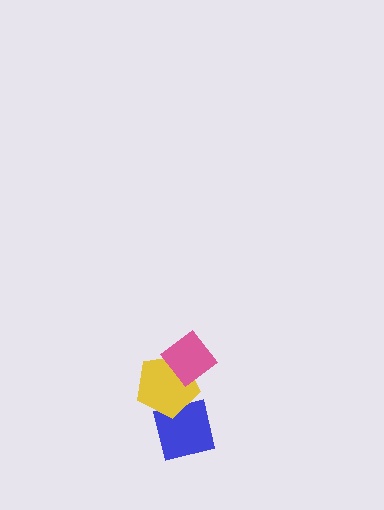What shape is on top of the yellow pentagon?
The pink diamond is on top of the yellow pentagon.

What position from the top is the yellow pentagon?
The yellow pentagon is 2nd from the top.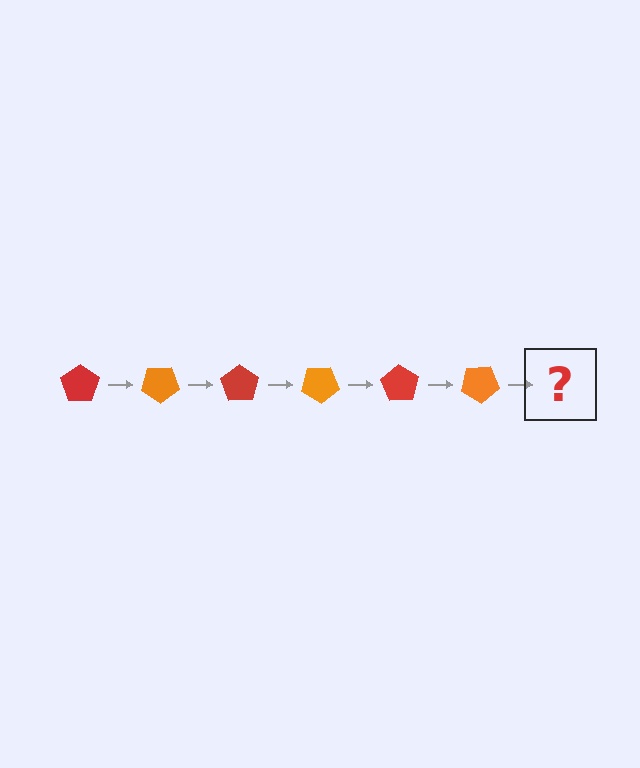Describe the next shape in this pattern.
It should be a red pentagon, rotated 210 degrees from the start.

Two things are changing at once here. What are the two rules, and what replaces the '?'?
The two rules are that it rotates 35 degrees each step and the color cycles through red and orange. The '?' should be a red pentagon, rotated 210 degrees from the start.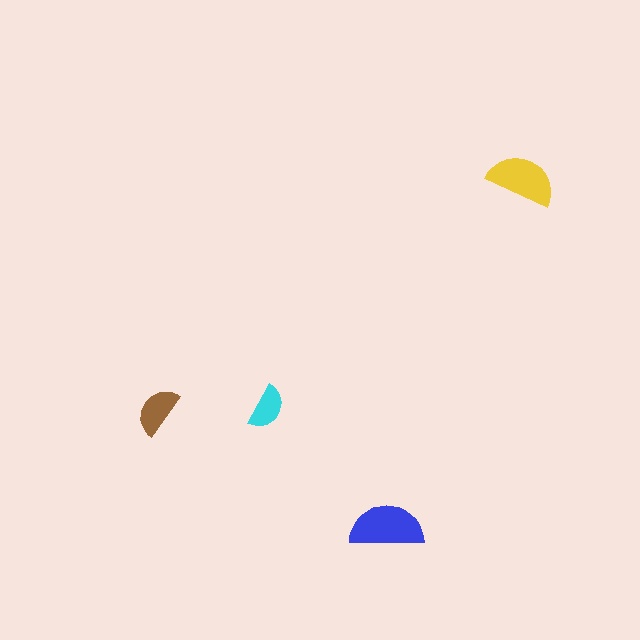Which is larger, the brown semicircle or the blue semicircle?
The blue one.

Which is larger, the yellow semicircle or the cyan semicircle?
The yellow one.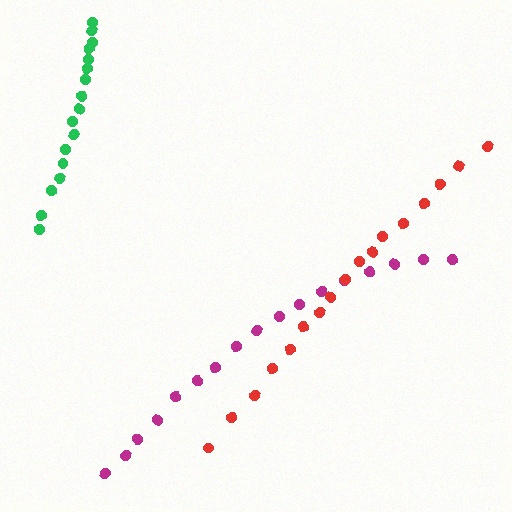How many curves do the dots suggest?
There are 3 distinct paths.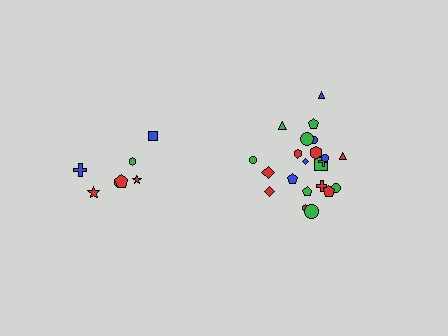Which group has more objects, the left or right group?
The right group.